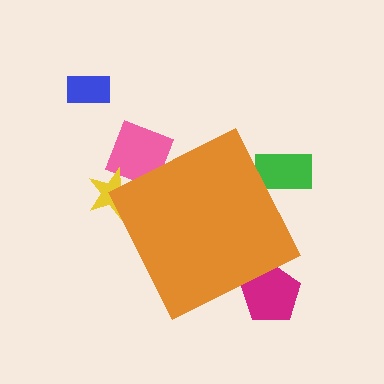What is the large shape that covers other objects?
An orange diamond.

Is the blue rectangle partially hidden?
No, the blue rectangle is fully visible.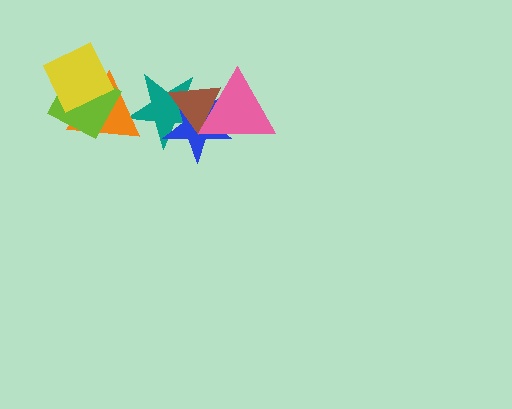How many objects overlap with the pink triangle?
3 objects overlap with the pink triangle.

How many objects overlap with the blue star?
3 objects overlap with the blue star.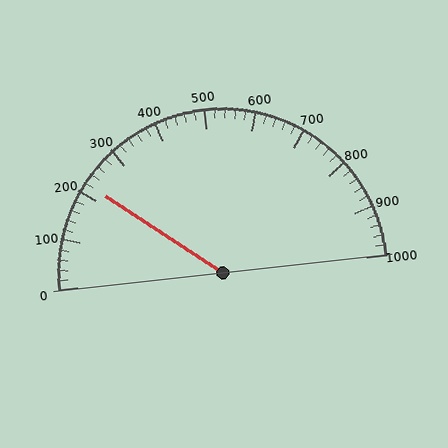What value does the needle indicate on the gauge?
The needle indicates approximately 220.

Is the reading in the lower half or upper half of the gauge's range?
The reading is in the lower half of the range (0 to 1000).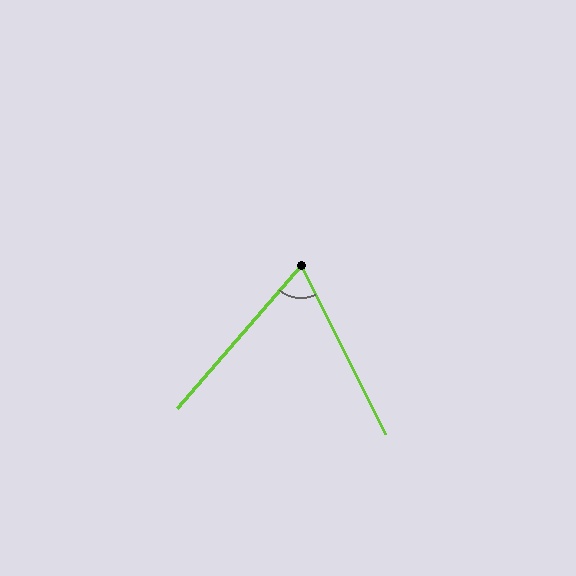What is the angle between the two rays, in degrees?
Approximately 67 degrees.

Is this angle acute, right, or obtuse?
It is acute.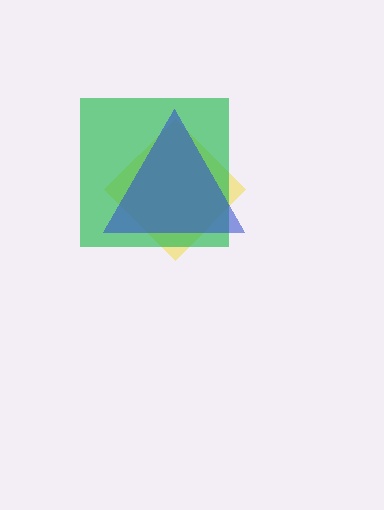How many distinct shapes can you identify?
There are 3 distinct shapes: a yellow diamond, a green square, a blue triangle.